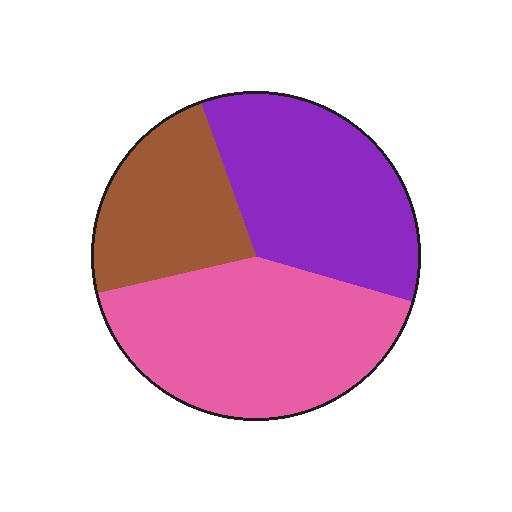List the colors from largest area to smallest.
From largest to smallest: pink, purple, brown.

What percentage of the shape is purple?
Purple takes up between a third and a half of the shape.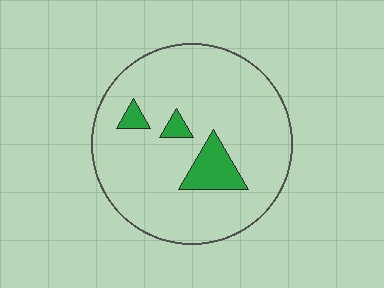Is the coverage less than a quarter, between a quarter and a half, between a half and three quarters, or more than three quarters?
Less than a quarter.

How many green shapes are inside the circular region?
3.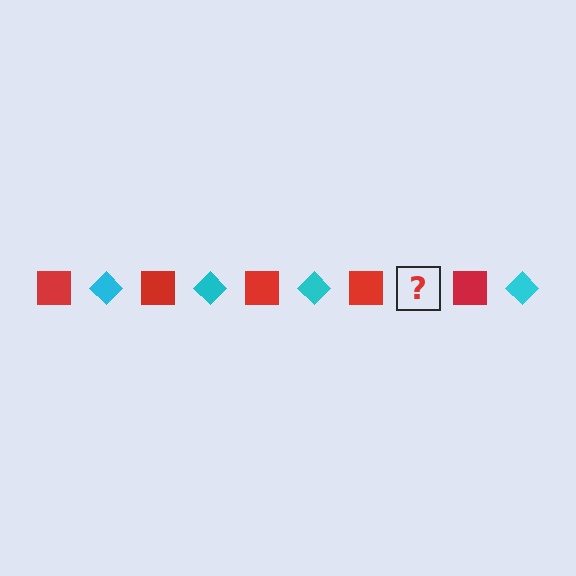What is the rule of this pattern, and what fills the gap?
The rule is that the pattern alternates between red square and cyan diamond. The gap should be filled with a cyan diamond.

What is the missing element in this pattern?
The missing element is a cyan diamond.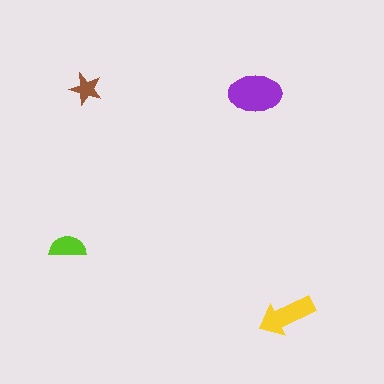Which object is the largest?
The purple ellipse.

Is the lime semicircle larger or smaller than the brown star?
Larger.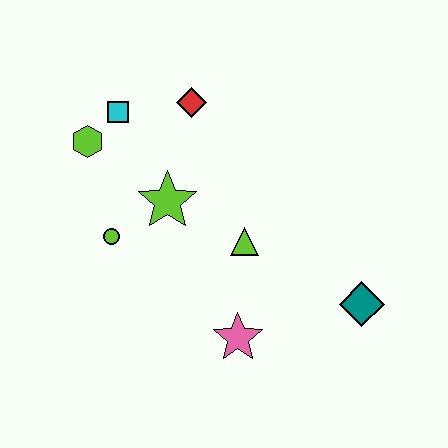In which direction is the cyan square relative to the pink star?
The cyan square is above the pink star.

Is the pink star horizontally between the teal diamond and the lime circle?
Yes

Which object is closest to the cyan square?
The lime hexagon is closest to the cyan square.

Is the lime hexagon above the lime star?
Yes